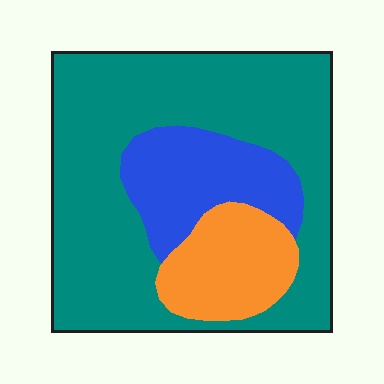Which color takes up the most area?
Teal, at roughly 65%.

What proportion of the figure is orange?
Orange covers around 15% of the figure.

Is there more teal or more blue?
Teal.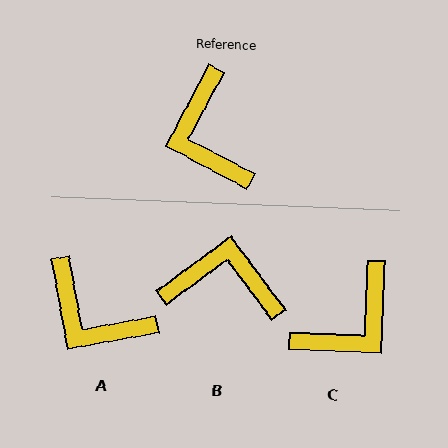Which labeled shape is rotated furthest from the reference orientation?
B, about 116 degrees away.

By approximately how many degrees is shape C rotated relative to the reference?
Approximately 115 degrees counter-clockwise.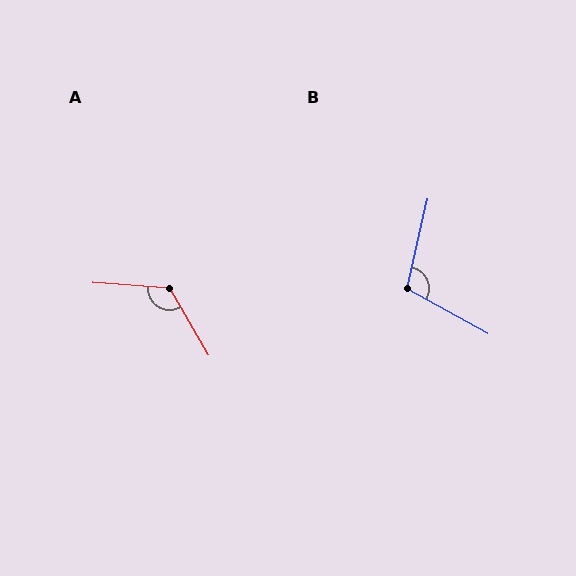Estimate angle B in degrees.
Approximately 106 degrees.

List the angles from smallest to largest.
B (106°), A (124°).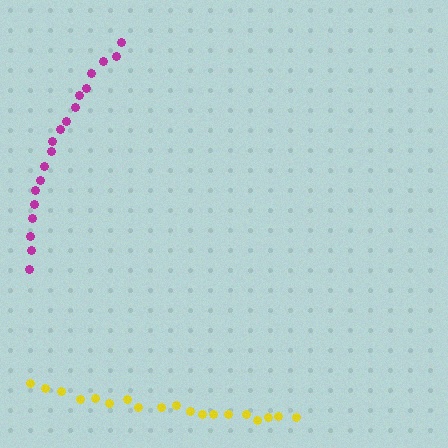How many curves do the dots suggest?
There are 2 distinct paths.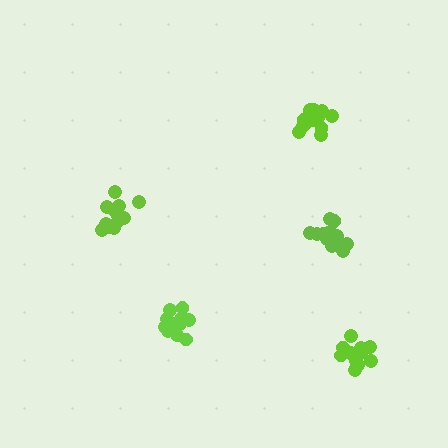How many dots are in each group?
Group 1: 14 dots, Group 2: 12 dots, Group 3: 13 dots, Group 4: 14 dots, Group 5: 12 dots (65 total).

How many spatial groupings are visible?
There are 5 spatial groupings.